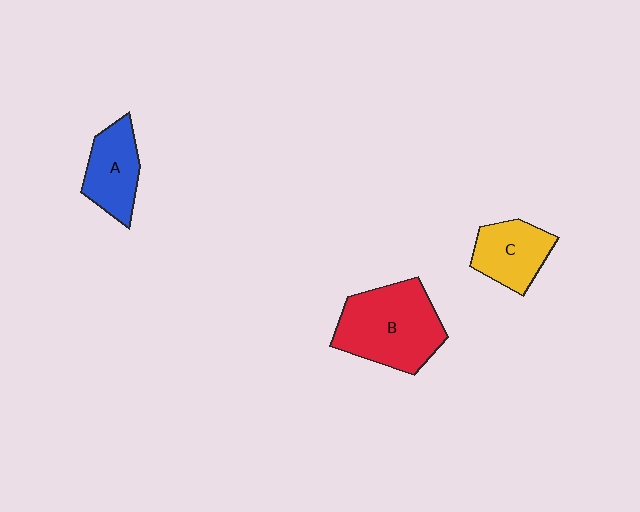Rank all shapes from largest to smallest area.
From largest to smallest: B (red), A (blue), C (yellow).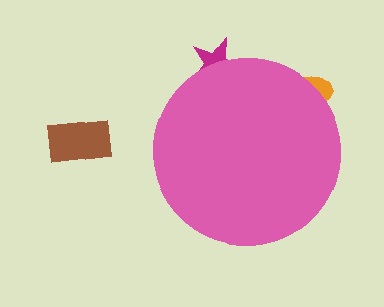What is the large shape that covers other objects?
A pink circle.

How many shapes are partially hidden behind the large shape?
2 shapes are partially hidden.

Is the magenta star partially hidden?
Yes, the magenta star is partially hidden behind the pink circle.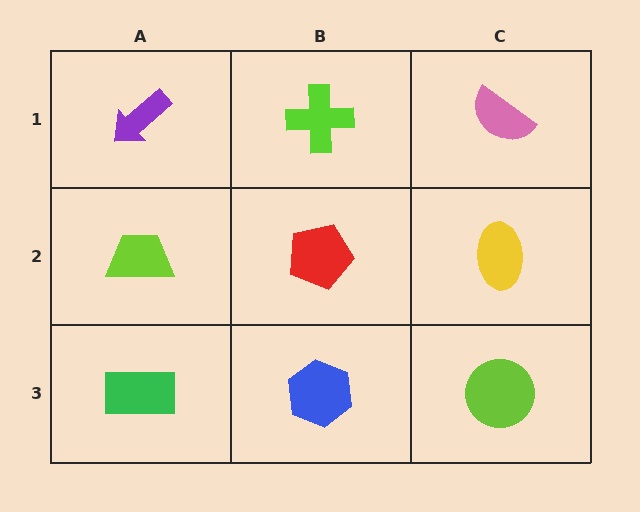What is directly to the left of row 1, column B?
A purple arrow.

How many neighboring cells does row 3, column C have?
2.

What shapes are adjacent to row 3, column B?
A red pentagon (row 2, column B), a green rectangle (row 3, column A), a lime circle (row 3, column C).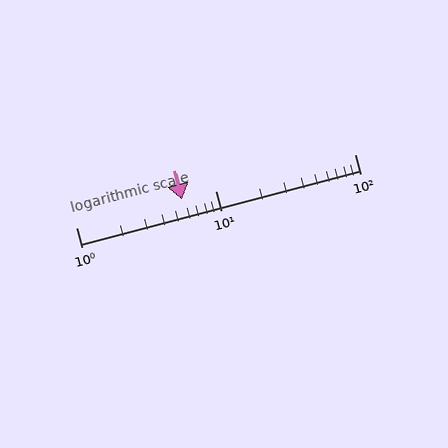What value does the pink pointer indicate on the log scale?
The pointer indicates approximately 5.8.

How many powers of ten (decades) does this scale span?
The scale spans 2 decades, from 1 to 100.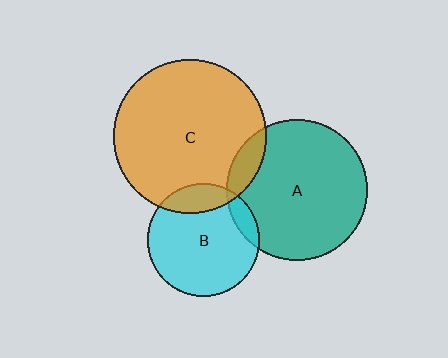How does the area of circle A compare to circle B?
Approximately 1.6 times.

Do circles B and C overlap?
Yes.